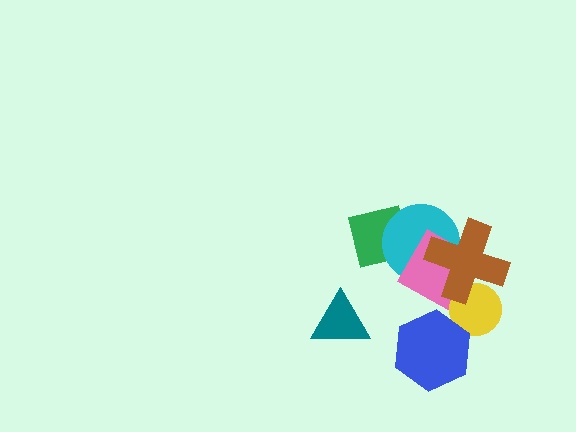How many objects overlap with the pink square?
2 objects overlap with the pink square.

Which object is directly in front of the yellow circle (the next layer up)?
The blue hexagon is directly in front of the yellow circle.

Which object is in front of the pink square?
The brown cross is in front of the pink square.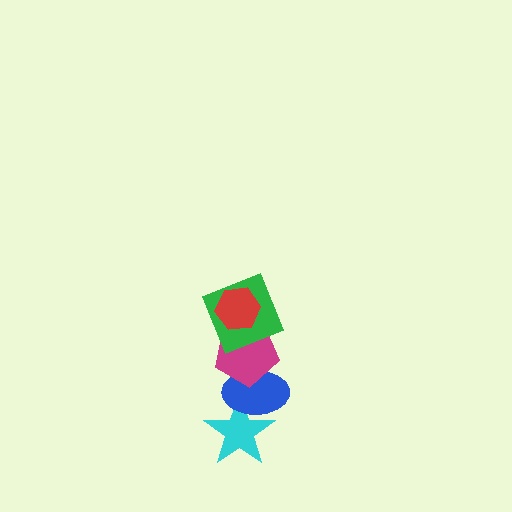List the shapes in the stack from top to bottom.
From top to bottom: the red hexagon, the green square, the magenta pentagon, the blue ellipse, the cyan star.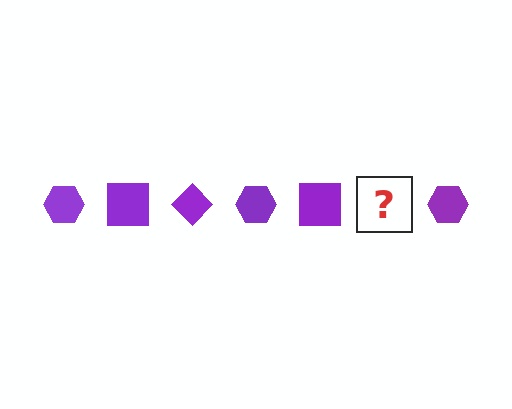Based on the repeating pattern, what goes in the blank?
The blank should be a purple diamond.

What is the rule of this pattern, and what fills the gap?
The rule is that the pattern cycles through hexagon, square, diamond shapes in purple. The gap should be filled with a purple diamond.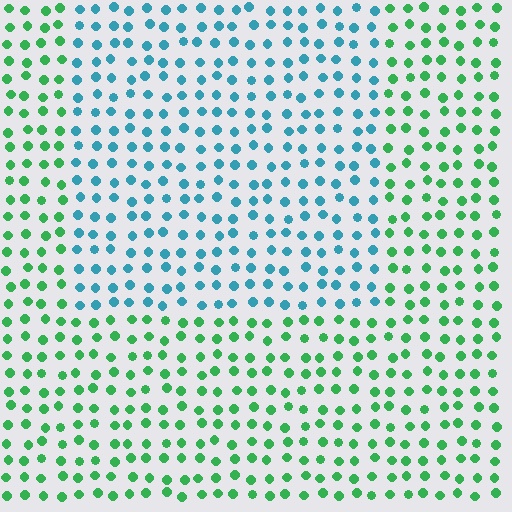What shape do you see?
I see a rectangle.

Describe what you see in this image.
The image is filled with small green elements in a uniform arrangement. A rectangle-shaped region is visible where the elements are tinted to a slightly different hue, forming a subtle color boundary.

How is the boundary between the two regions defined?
The boundary is defined purely by a slight shift in hue (about 56 degrees). Spacing, size, and orientation are identical on both sides.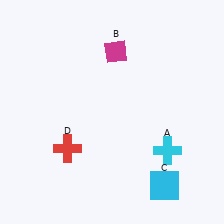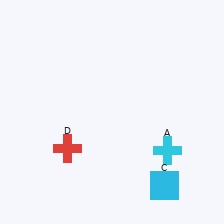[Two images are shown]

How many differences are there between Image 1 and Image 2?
There is 1 difference between the two images.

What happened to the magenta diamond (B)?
The magenta diamond (B) was removed in Image 2. It was in the top-right area of Image 1.